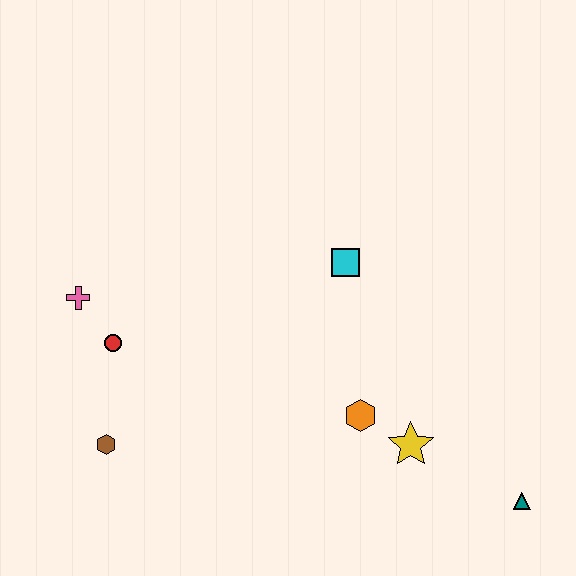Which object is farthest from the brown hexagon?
The teal triangle is farthest from the brown hexagon.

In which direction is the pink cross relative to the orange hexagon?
The pink cross is to the left of the orange hexagon.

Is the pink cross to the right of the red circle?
No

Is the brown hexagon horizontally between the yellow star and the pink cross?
Yes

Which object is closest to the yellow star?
The orange hexagon is closest to the yellow star.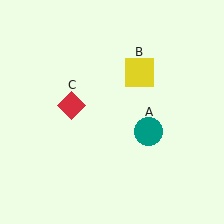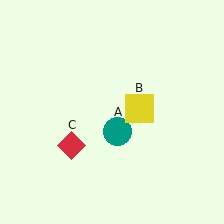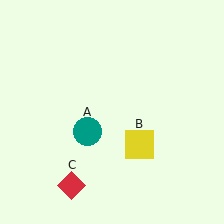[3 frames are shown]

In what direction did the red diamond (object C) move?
The red diamond (object C) moved down.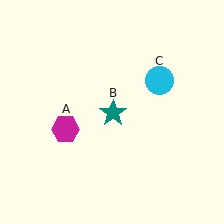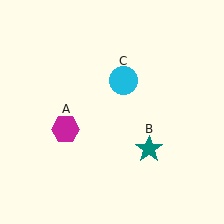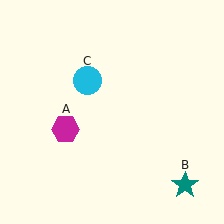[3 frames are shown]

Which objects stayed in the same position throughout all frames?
Magenta hexagon (object A) remained stationary.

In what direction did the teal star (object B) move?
The teal star (object B) moved down and to the right.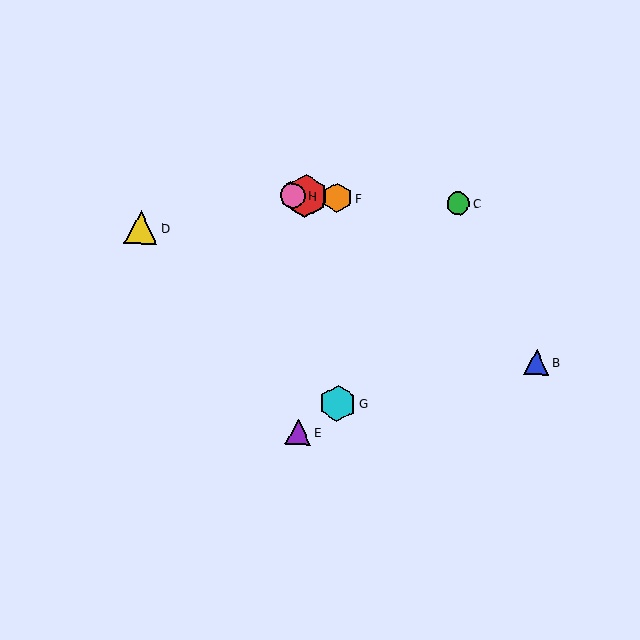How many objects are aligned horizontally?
4 objects (A, C, F, H) are aligned horizontally.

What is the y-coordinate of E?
Object E is at y≈432.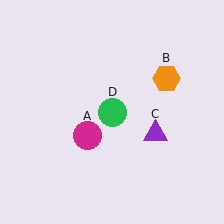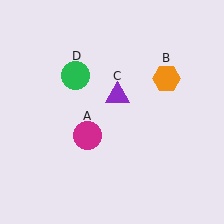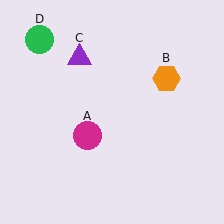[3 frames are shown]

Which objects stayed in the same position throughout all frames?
Magenta circle (object A) and orange hexagon (object B) remained stationary.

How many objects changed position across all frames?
2 objects changed position: purple triangle (object C), green circle (object D).